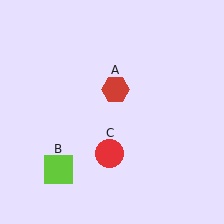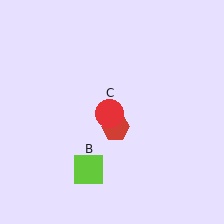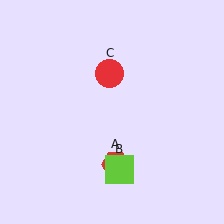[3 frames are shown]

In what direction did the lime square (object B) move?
The lime square (object B) moved right.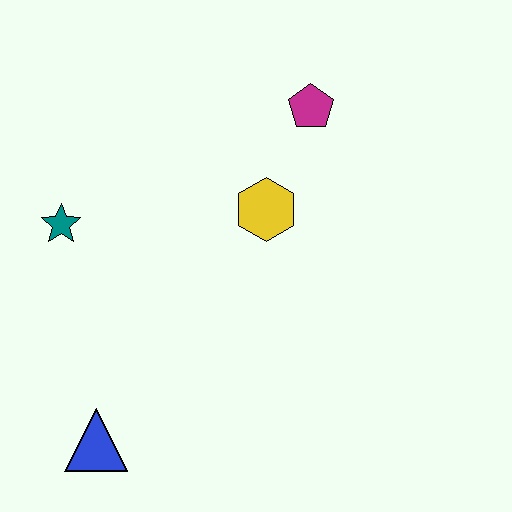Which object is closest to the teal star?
The yellow hexagon is closest to the teal star.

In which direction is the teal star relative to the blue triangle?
The teal star is above the blue triangle.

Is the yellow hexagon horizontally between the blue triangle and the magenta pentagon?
Yes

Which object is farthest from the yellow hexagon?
The blue triangle is farthest from the yellow hexagon.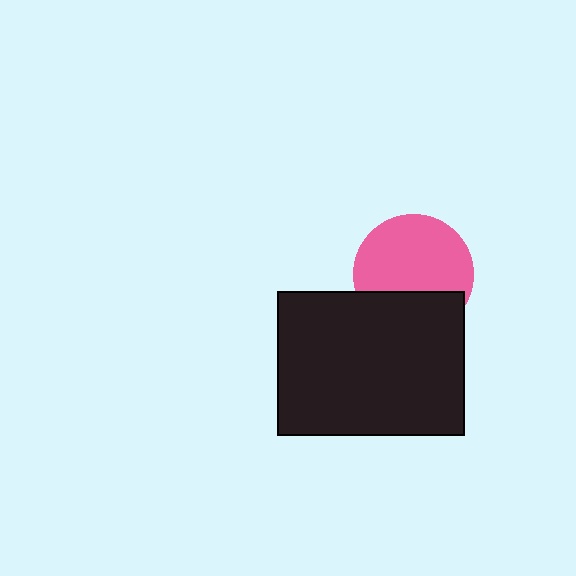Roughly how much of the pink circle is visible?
Most of it is visible (roughly 68%).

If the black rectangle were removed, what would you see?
You would see the complete pink circle.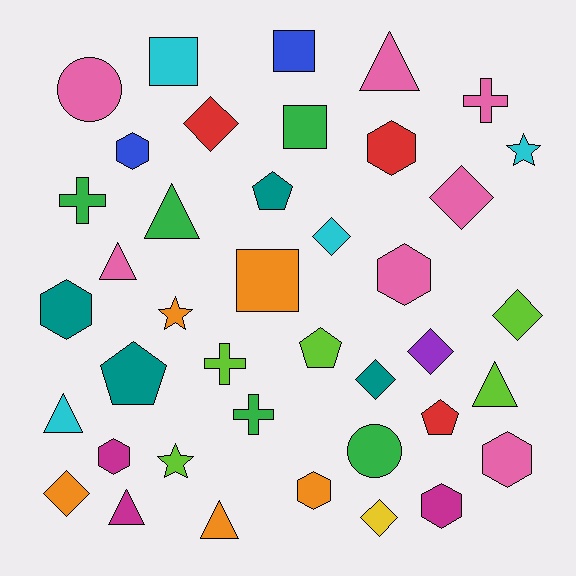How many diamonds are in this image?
There are 8 diamonds.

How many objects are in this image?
There are 40 objects.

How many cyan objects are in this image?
There are 4 cyan objects.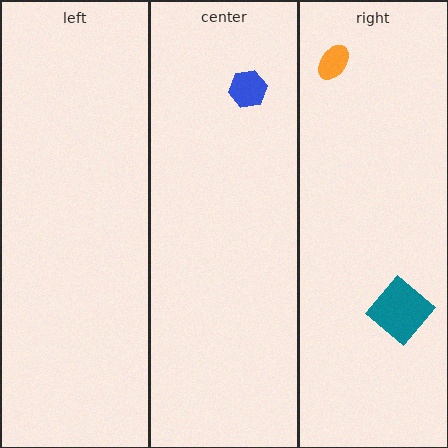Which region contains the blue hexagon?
The center region.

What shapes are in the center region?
The blue hexagon.